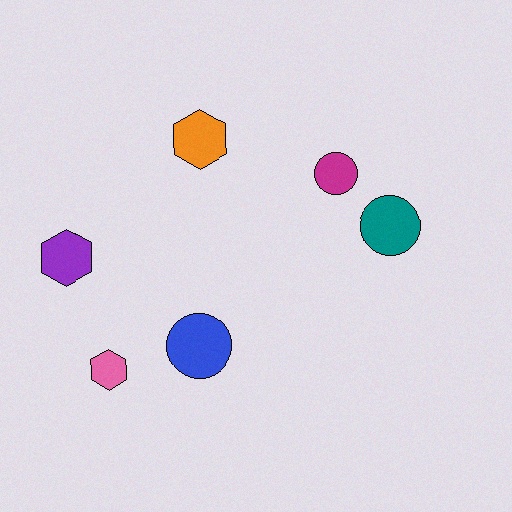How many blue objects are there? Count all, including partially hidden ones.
There is 1 blue object.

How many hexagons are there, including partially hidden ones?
There are 3 hexagons.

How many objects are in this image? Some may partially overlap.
There are 6 objects.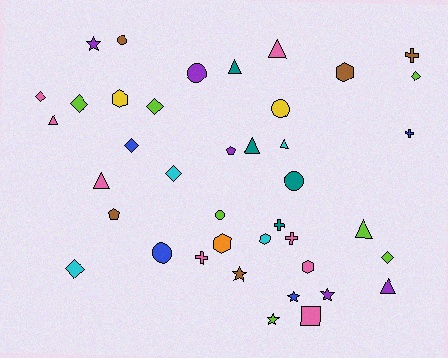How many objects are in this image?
There are 40 objects.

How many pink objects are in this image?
There are 8 pink objects.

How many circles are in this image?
There are 6 circles.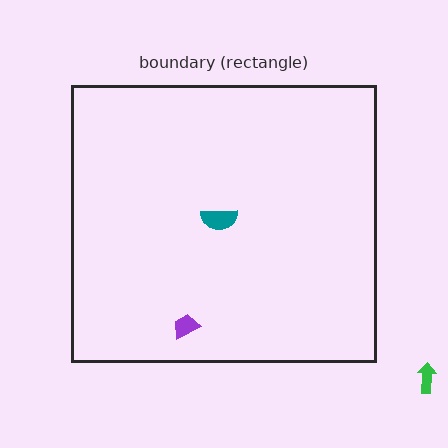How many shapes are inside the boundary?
2 inside, 1 outside.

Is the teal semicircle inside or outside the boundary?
Inside.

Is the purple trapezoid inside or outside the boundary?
Inside.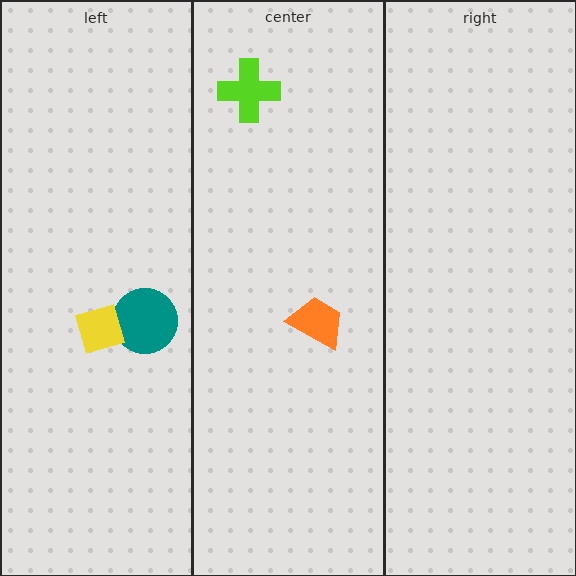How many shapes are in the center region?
2.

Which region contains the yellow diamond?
The left region.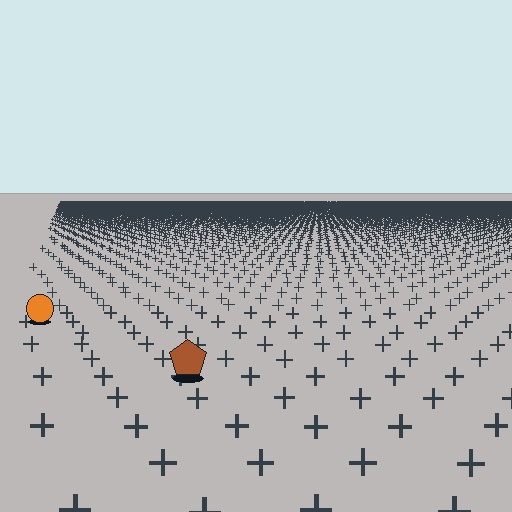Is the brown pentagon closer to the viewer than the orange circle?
Yes. The brown pentagon is closer — you can tell from the texture gradient: the ground texture is coarser near it.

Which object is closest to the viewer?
The brown pentagon is closest. The texture marks near it are larger and more spread out.